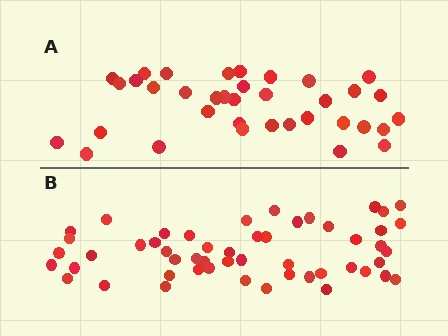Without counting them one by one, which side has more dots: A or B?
Region B (the bottom region) has more dots.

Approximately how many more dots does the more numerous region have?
Region B has approximately 15 more dots than region A.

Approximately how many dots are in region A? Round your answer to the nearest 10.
About 40 dots. (The exact count is 36, which rounds to 40.)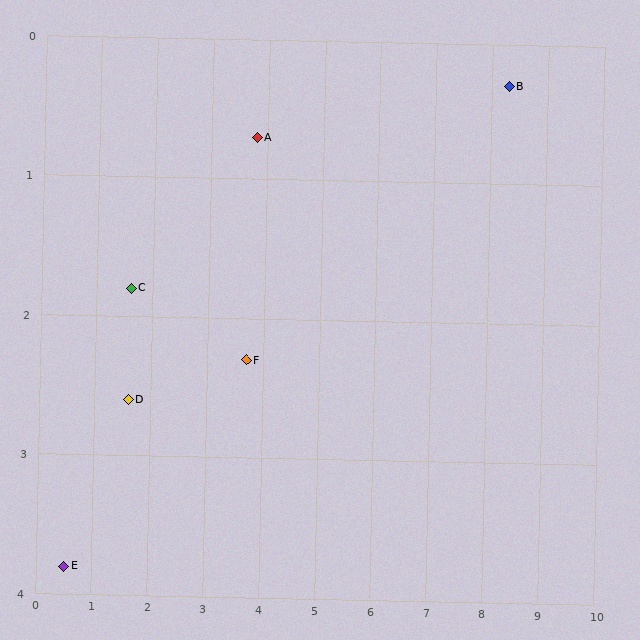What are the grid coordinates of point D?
Point D is at approximately (1.6, 2.6).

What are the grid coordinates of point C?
Point C is at approximately (1.6, 1.8).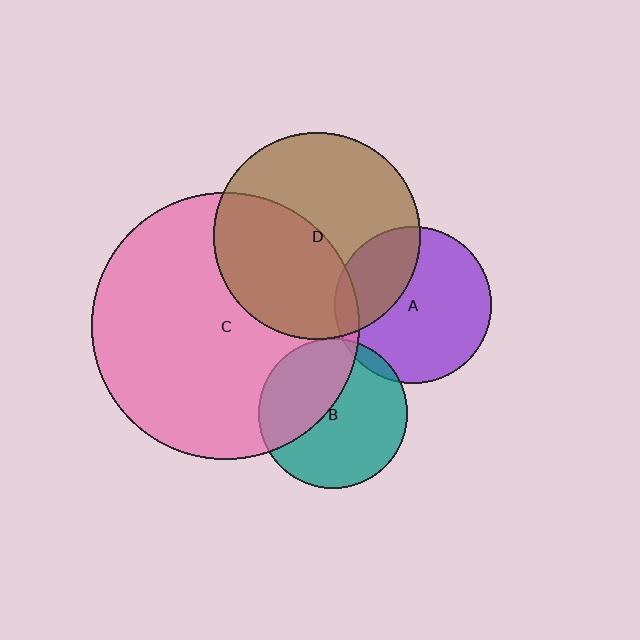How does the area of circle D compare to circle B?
Approximately 1.9 times.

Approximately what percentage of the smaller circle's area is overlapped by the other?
Approximately 40%.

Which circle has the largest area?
Circle C (pink).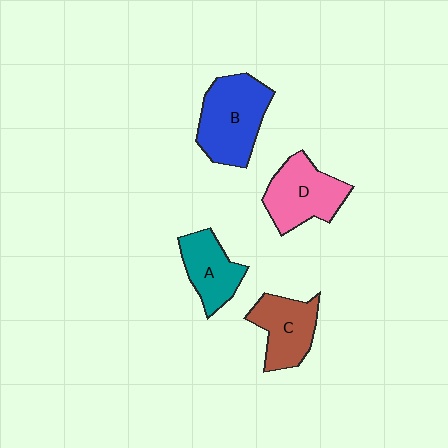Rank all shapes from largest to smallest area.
From largest to smallest: B (blue), D (pink), C (brown), A (teal).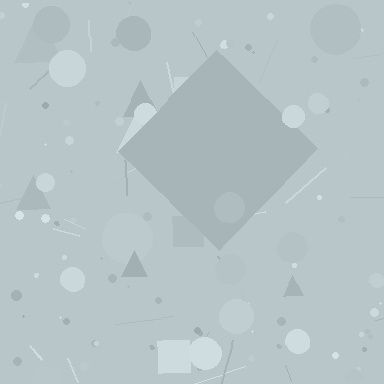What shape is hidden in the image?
A diamond is hidden in the image.